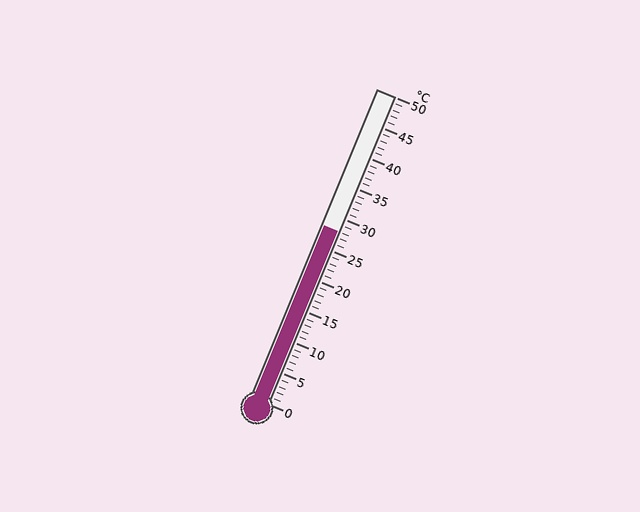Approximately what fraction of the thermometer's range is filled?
The thermometer is filled to approximately 55% of its range.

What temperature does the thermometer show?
The thermometer shows approximately 28°C.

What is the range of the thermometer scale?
The thermometer scale ranges from 0°C to 50°C.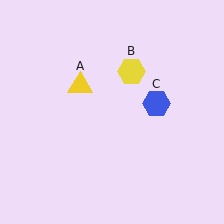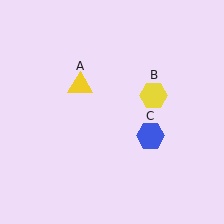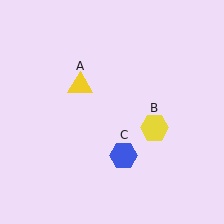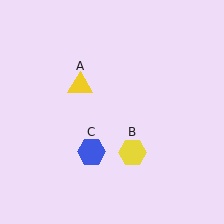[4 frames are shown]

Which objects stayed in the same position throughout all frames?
Yellow triangle (object A) remained stationary.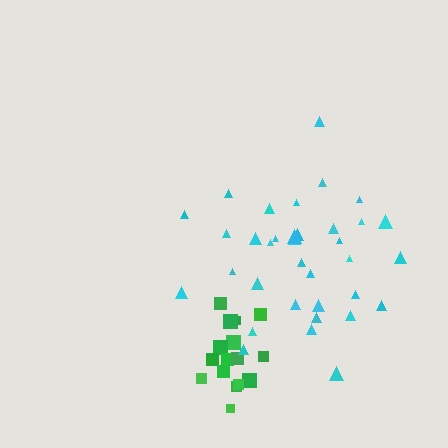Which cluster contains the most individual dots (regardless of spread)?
Cyan (35).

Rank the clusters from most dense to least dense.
green, cyan.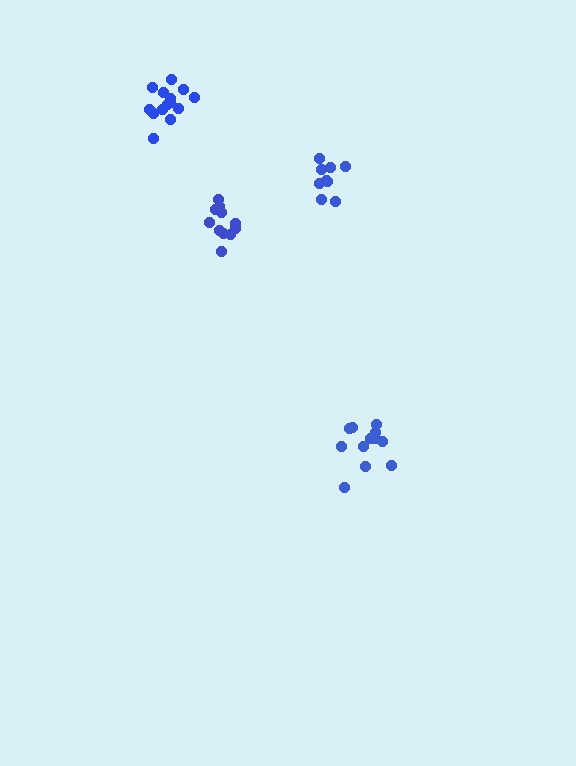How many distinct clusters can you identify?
There are 4 distinct clusters.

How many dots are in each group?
Group 1: 9 dots, Group 2: 11 dots, Group 3: 12 dots, Group 4: 14 dots (46 total).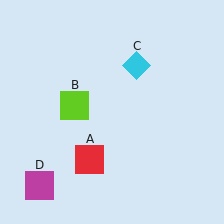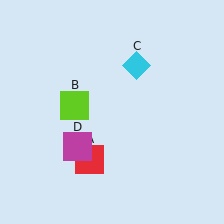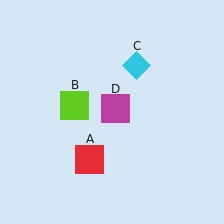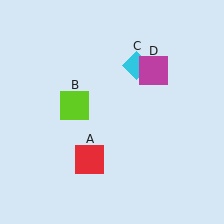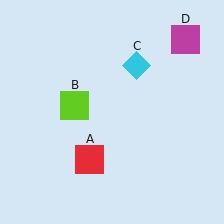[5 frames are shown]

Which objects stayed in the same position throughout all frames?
Red square (object A) and lime square (object B) and cyan diamond (object C) remained stationary.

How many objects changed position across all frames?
1 object changed position: magenta square (object D).